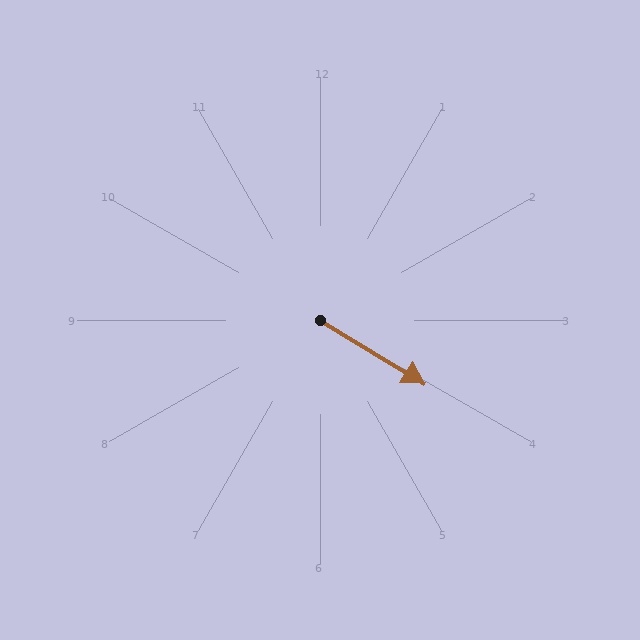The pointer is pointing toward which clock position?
Roughly 4 o'clock.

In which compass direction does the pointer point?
Southeast.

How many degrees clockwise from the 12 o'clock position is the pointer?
Approximately 121 degrees.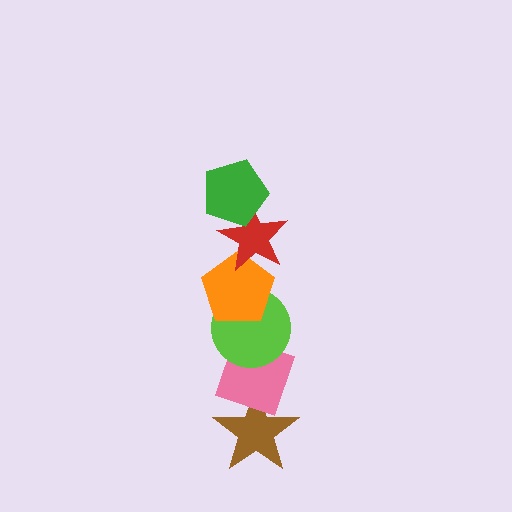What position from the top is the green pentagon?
The green pentagon is 1st from the top.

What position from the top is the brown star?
The brown star is 6th from the top.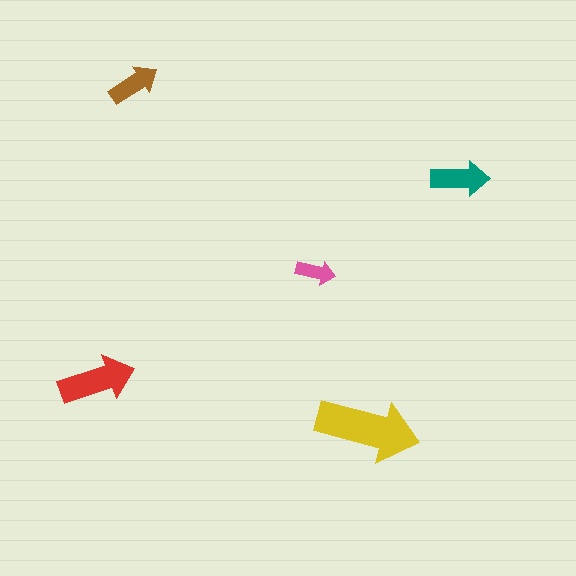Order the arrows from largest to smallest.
the yellow one, the red one, the teal one, the brown one, the pink one.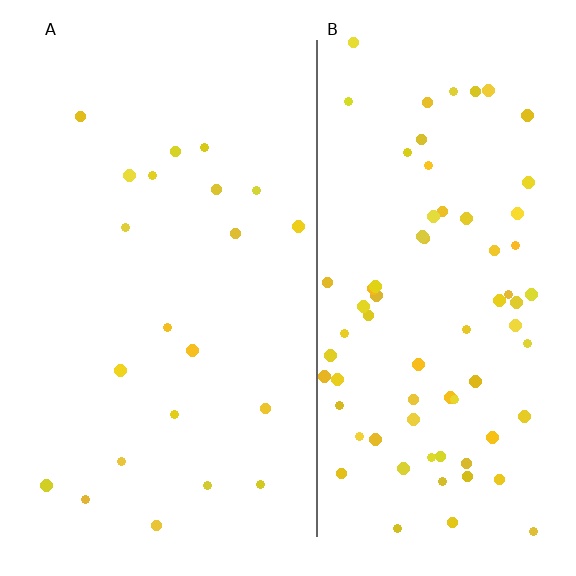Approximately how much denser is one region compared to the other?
Approximately 3.5× — region B over region A.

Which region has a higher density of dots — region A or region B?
B (the right).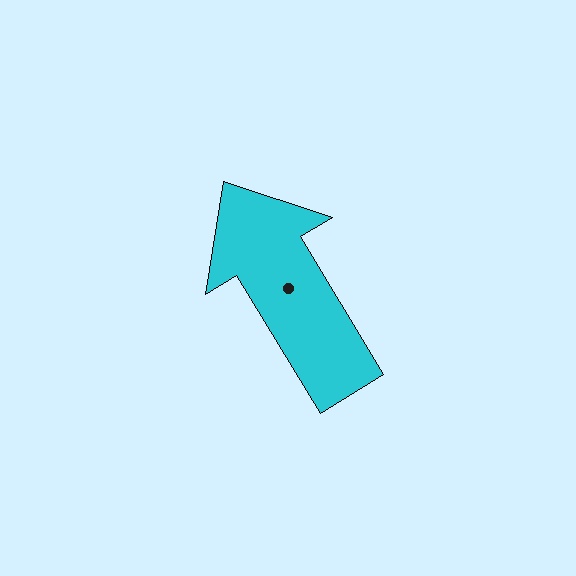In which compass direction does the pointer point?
Northwest.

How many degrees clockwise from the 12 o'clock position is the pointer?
Approximately 329 degrees.